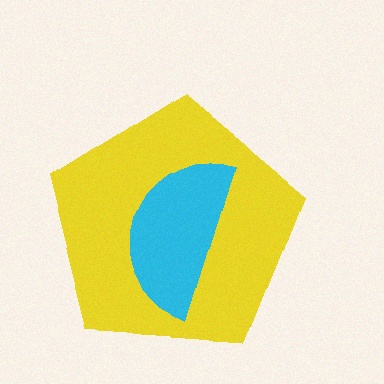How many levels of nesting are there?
2.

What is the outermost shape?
The yellow pentagon.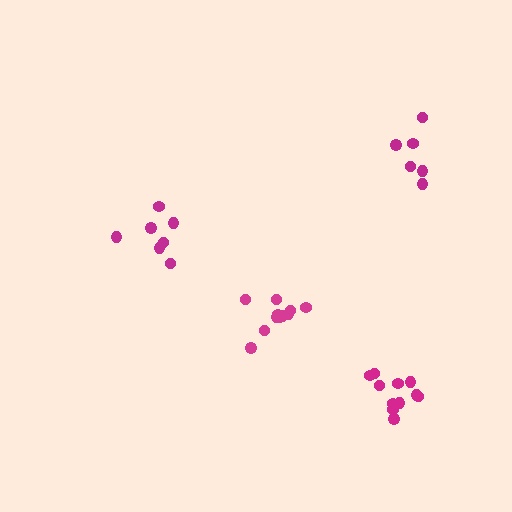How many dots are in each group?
Group 1: 11 dots, Group 2: 11 dots, Group 3: 6 dots, Group 4: 7 dots (35 total).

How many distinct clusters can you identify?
There are 4 distinct clusters.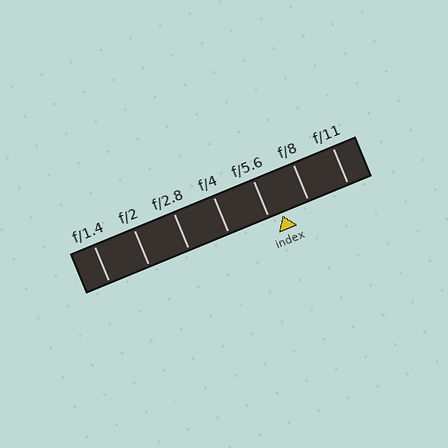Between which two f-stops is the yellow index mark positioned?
The index mark is between f/5.6 and f/8.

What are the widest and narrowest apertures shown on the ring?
The widest aperture shown is f/1.4 and the narrowest is f/11.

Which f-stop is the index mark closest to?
The index mark is closest to f/5.6.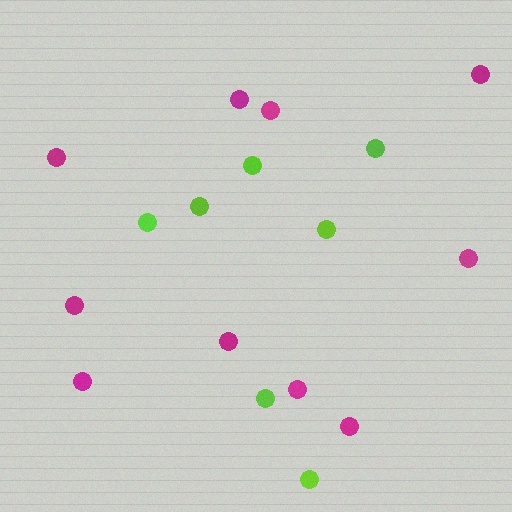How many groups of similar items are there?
There are 2 groups: one group of lime circles (7) and one group of magenta circles (10).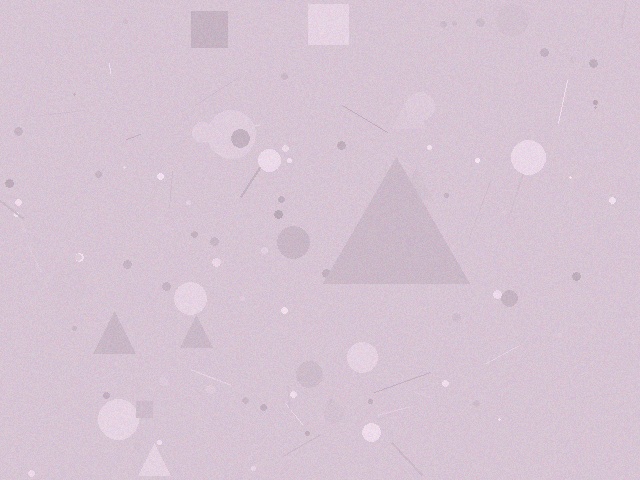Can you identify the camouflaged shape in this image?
The camouflaged shape is a triangle.